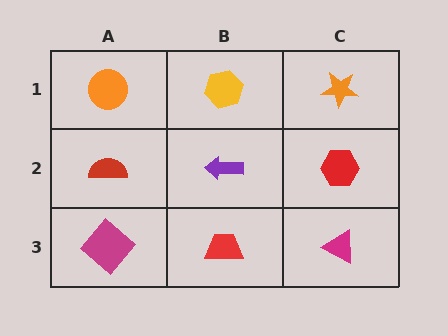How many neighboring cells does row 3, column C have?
2.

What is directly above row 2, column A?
An orange circle.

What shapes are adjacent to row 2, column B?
A yellow hexagon (row 1, column B), a red trapezoid (row 3, column B), a red semicircle (row 2, column A), a red hexagon (row 2, column C).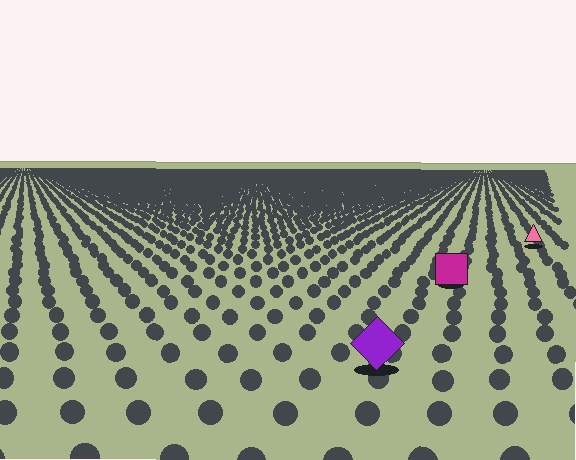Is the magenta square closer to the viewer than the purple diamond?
No. The purple diamond is closer — you can tell from the texture gradient: the ground texture is coarser near it.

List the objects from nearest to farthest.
From nearest to farthest: the purple diamond, the magenta square, the pink triangle.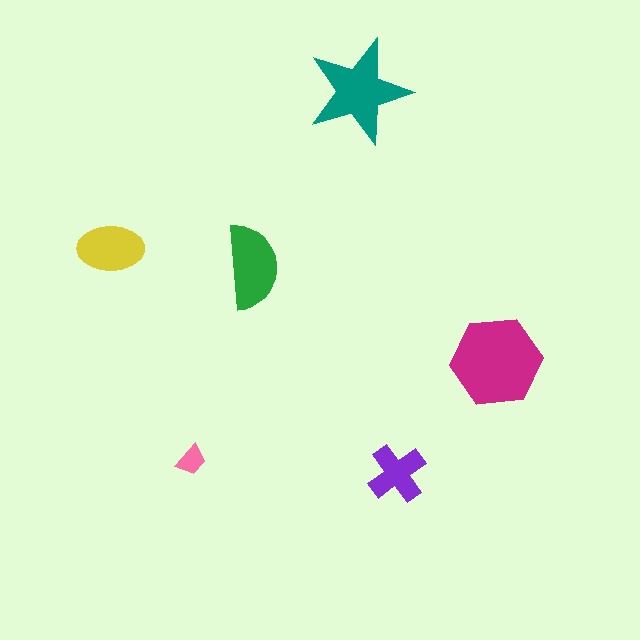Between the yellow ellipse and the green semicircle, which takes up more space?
The green semicircle.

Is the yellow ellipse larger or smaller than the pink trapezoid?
Larger.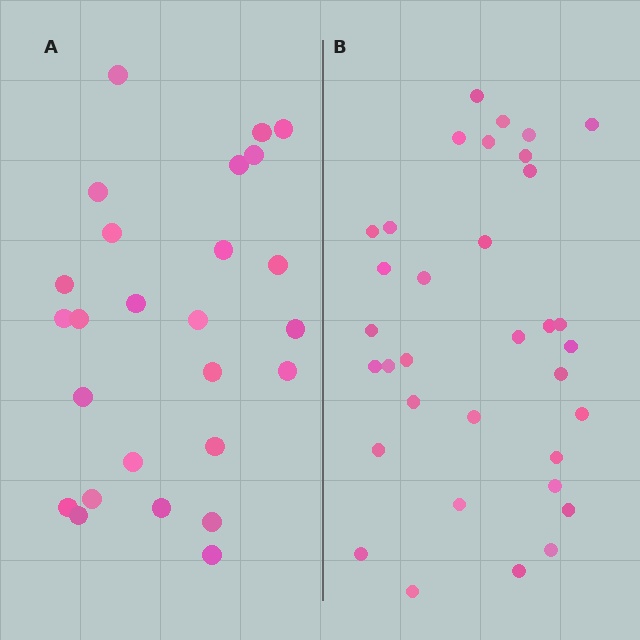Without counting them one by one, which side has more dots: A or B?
Region B (the right region) has more dots.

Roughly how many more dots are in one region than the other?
Region B has roughly 8 or so more dots than region A.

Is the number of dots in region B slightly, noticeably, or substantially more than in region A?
Region B has noticeably more, but not dramatically so. The ratio is roughly 1.3 to 1.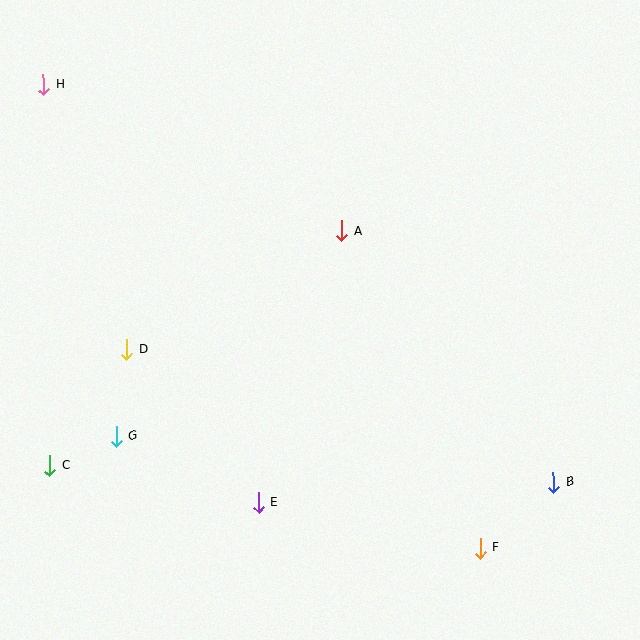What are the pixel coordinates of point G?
Point G is at (116, 436).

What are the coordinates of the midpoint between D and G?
The midpoint between D and G is at (121, 393).